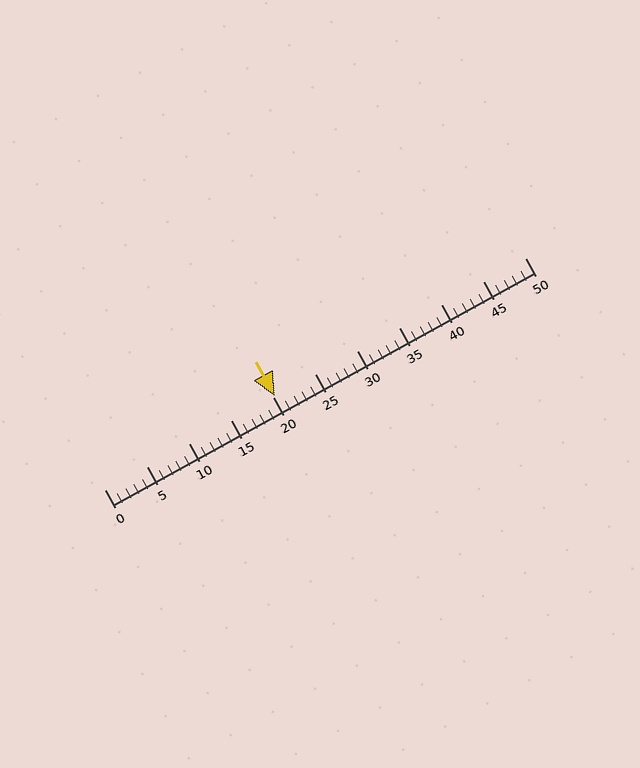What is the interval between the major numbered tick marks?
The major tick marks are spaced 5 units apart.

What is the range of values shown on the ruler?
The ruler shows values from 0 to 50.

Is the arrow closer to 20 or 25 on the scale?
The arrow is closer to 20.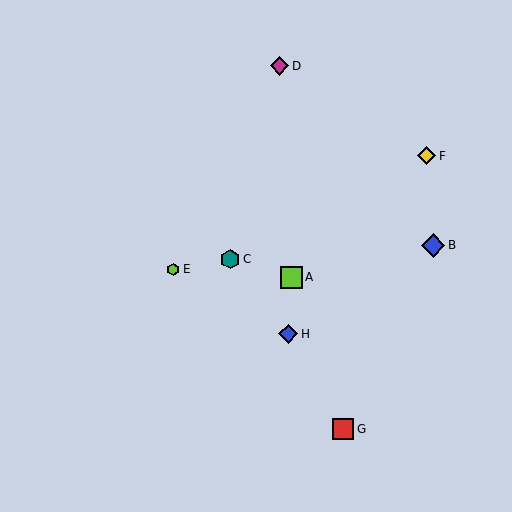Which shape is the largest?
The blue diamond (labeled B) is the largest.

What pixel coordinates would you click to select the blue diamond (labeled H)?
Click at (288, 334) to select the blue diamond H.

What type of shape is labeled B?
Shape B is a blue diamond.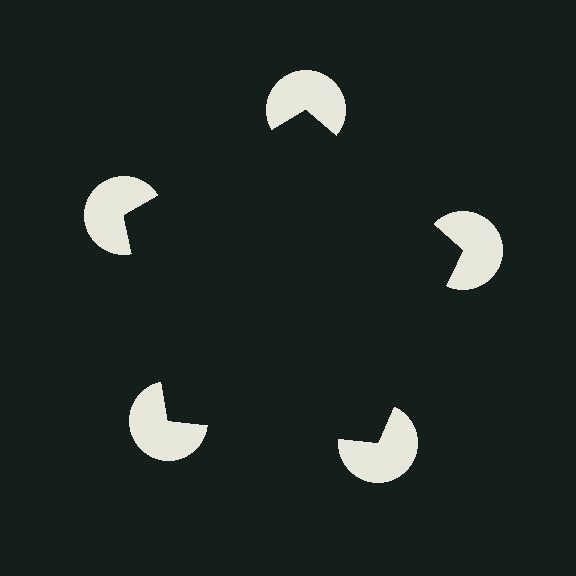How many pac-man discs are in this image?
There are 5 — one at each vertex of the illusory pentagon.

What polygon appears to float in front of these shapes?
An illusory pentagon — its edges are inferred from the aligned wedge cuts in the pac-man discs, not physically drawn.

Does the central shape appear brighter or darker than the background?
It typically appears slightly darker than the background, even though no actual brightness change is drawn.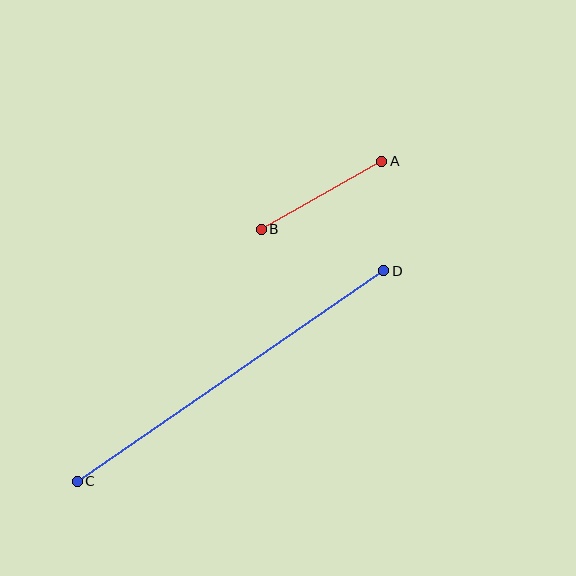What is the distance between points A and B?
The distance is approximately 139 pixels.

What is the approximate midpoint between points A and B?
The midpoint is at approximately (321, 195) pixels.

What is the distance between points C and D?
The distance is approximately 372 pixels.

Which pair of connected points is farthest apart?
Points C and D are farthest apart.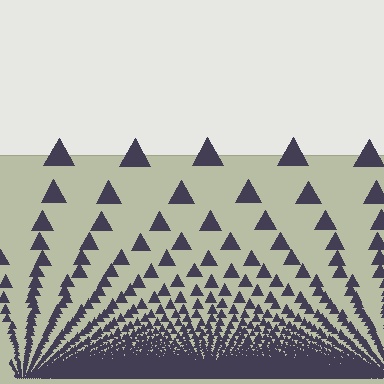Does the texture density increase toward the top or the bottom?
Density increases toward the bottom.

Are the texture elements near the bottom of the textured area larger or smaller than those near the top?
Smaller. The gradient is inverted — elements near the bottom are smaller and denser.